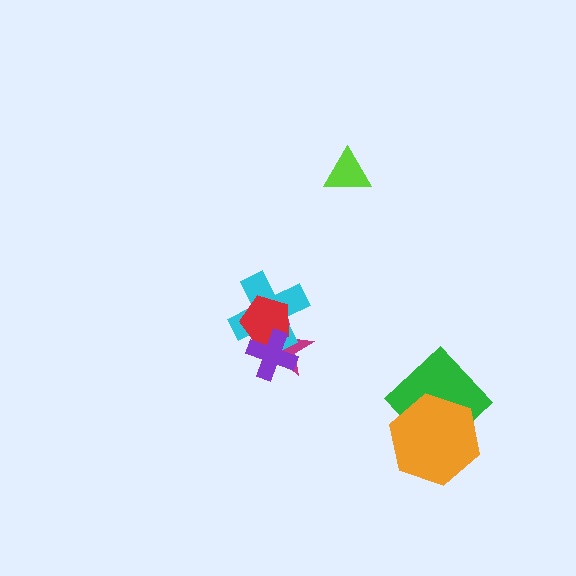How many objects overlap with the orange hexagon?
1 object overlaps with the orange hexagon.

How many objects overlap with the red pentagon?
3 objects overlap with the red pentagon.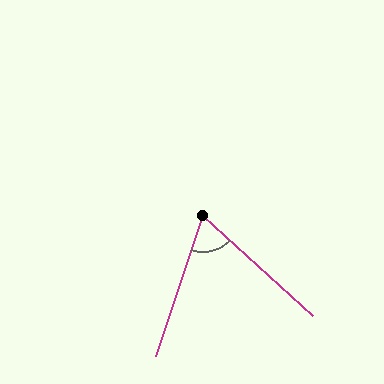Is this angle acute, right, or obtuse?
It is acute.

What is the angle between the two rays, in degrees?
Approximately 66 degrees.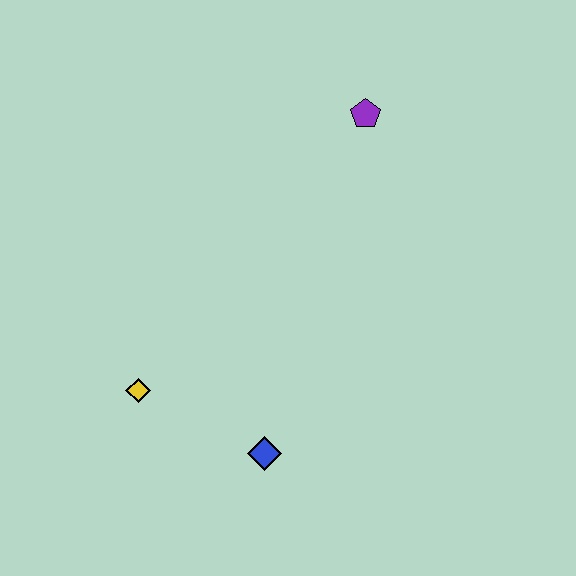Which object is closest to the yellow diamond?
The blue diamond is closest to the yellow diamond.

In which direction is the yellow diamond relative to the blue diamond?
The yellow diamond is to the left of the blue diamond.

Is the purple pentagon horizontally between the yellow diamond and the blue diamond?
No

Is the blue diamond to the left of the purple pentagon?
Yes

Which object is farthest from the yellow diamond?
The purple pentagon is farthest from the yellow diamond.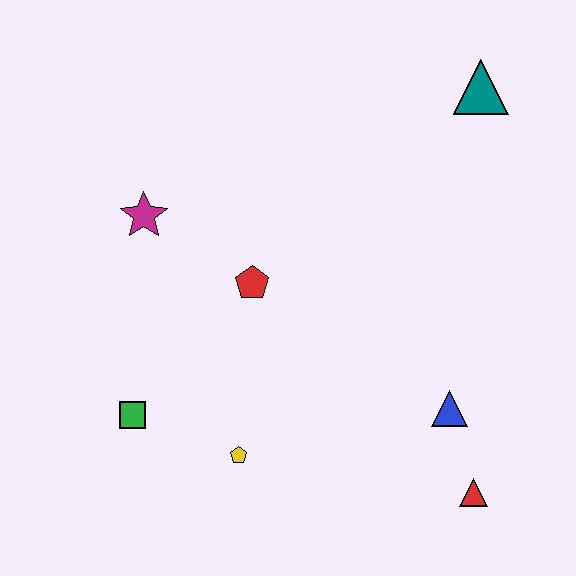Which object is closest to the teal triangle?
The red pentagon is closest to the teal triangle.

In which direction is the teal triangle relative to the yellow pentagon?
The teal triangle is above the yellow pentagon.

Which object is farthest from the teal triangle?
The green square is farthest from the teal triangle.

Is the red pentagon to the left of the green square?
No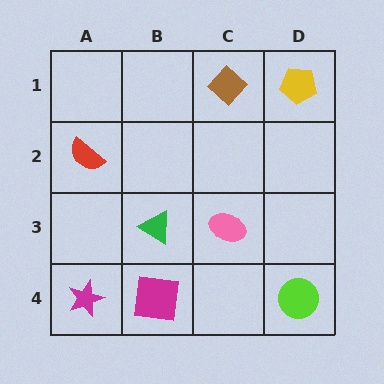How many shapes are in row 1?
2 shapes.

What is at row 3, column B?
A green triangle.